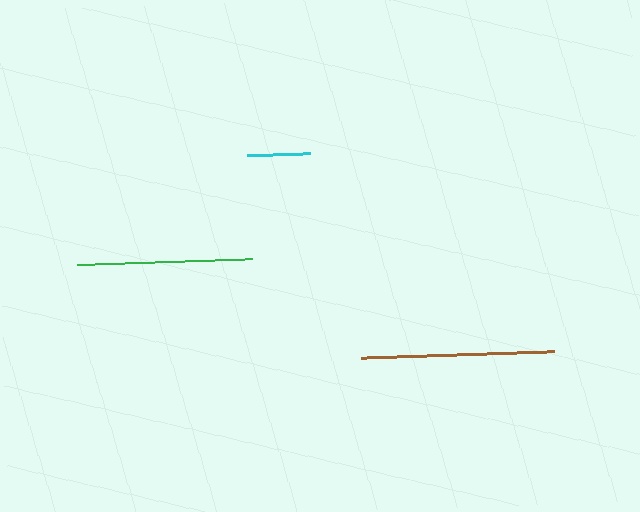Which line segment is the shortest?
The cyan line is the shortest at approximately 63 pixels.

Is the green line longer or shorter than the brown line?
The brown line is longer than the green line.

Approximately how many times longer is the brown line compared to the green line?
The brown line is approximately 1.1 times the length of the green line.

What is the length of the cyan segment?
The cyan segment is approximately 63 pixels long.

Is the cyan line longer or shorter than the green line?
The green line is longer than the cyan line.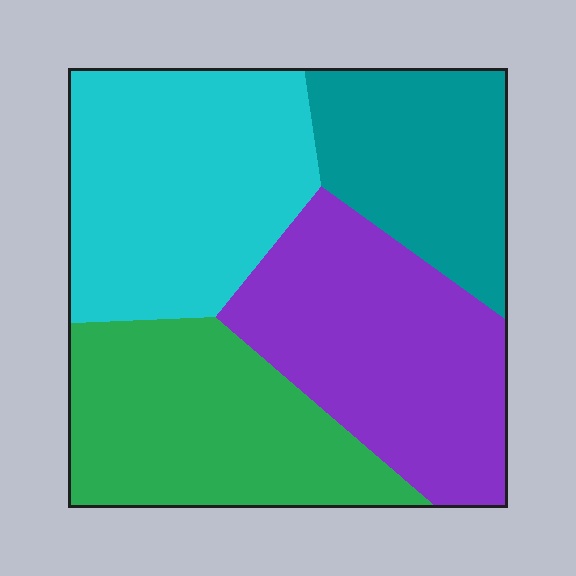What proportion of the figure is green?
Green takes up about one quarter (1/4) of the figure.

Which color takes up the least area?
Teal, at roughly 20%.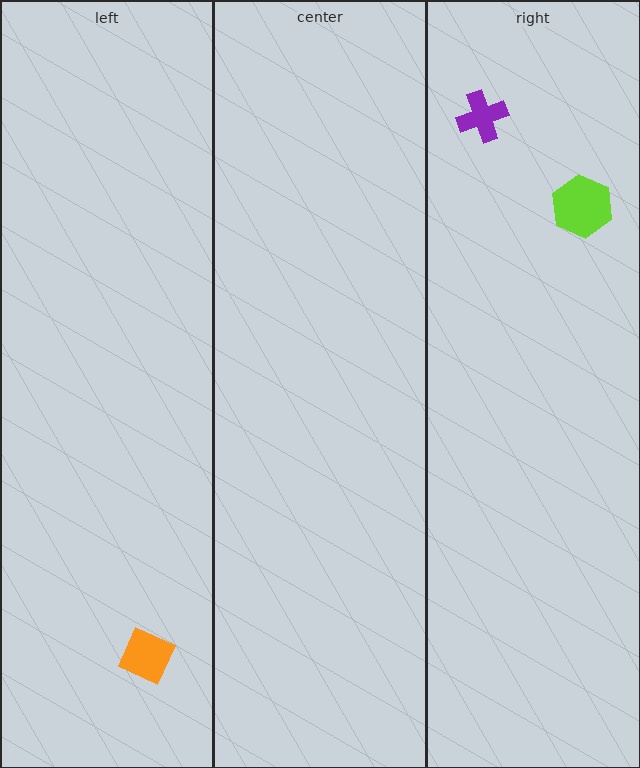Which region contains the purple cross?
The right region.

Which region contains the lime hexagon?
The right region.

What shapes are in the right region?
The lime hexagon, the purple cross.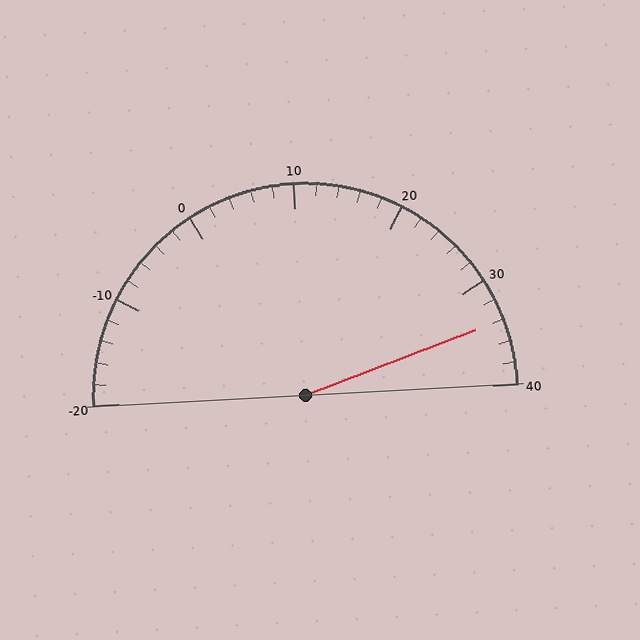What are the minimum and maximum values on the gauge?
The gauge ranges from -20 to 40.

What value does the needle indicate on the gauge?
The needle indicates approximately 34.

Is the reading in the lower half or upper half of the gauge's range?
The reading is in the upper half of the range (-20 to 40).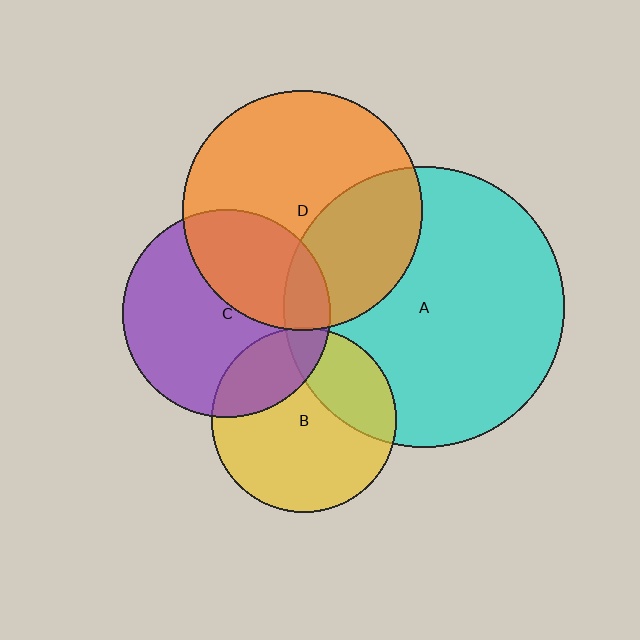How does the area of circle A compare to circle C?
Approximately 1.8 times.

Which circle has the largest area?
Circle A (cyan).